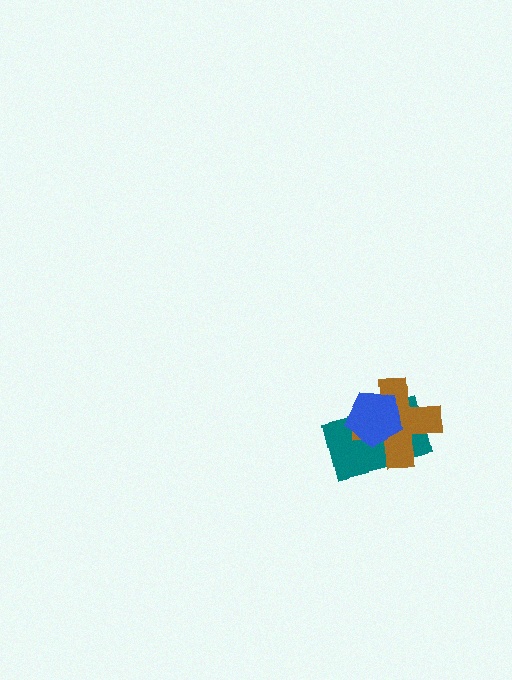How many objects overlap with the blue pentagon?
2 objects overlap with the blue pentagon.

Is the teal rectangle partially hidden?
Yes, it is partially covered by another shape.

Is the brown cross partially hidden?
Yes, it is partially covered by another shape.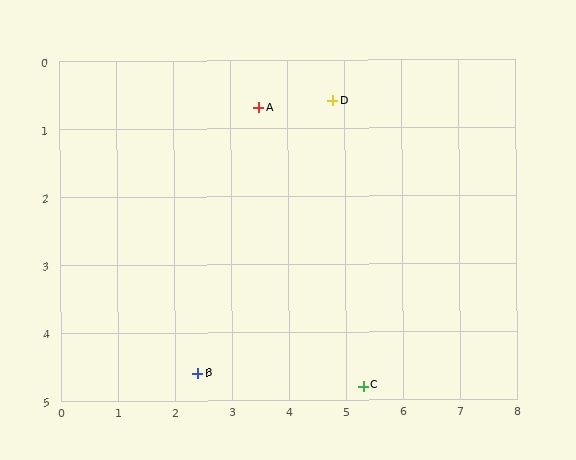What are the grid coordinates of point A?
Point A is at approximately (3.5, 0.7).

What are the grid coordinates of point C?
Point C is at approximately (5.3, 4.8).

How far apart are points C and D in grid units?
Points C and D are about 4.2 grid units apart.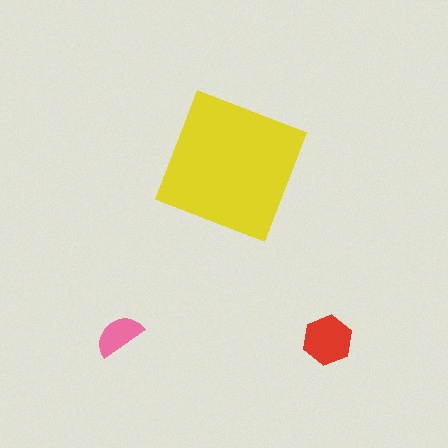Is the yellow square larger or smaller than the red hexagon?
Larger.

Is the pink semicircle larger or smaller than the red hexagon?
Smaller.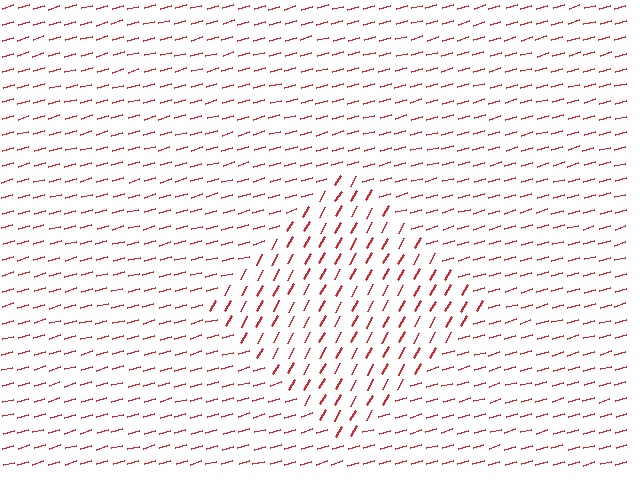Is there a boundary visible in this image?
Yes, there is a texture boundary formed by a change in line orientation.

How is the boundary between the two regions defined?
The boundary is defined purely by a change in line orientation (approximately 45 degrees difference). All lines are the same color and thickness.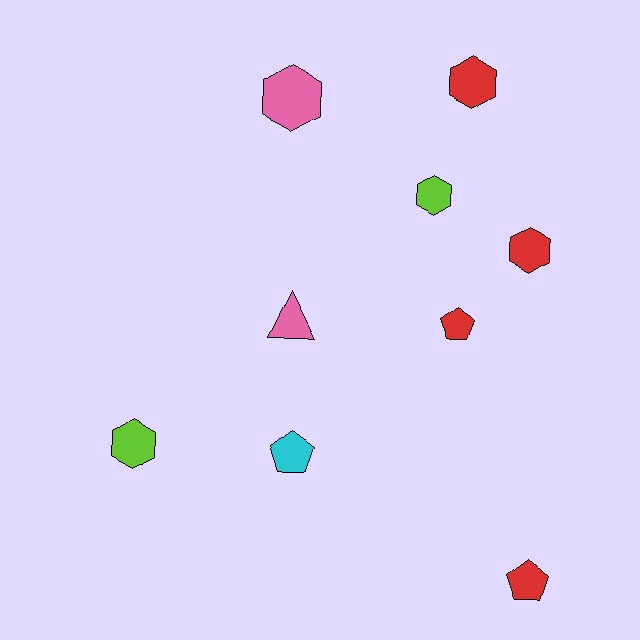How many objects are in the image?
There are 9 objects.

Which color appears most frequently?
Red, with 4 objects.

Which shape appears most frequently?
Hexagon, with 5 objects.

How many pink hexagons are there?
There is 1 pink hexagon.